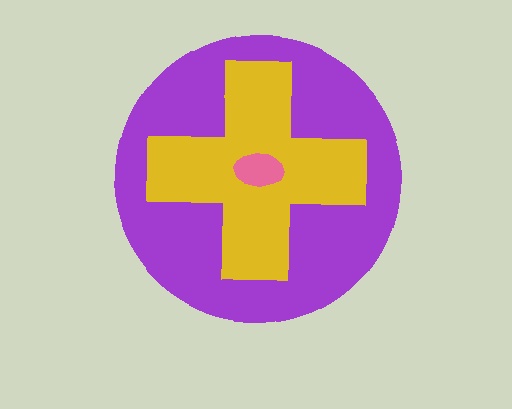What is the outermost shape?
The purple circle.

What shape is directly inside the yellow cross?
The pink ellipse.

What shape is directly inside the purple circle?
The yellow cross.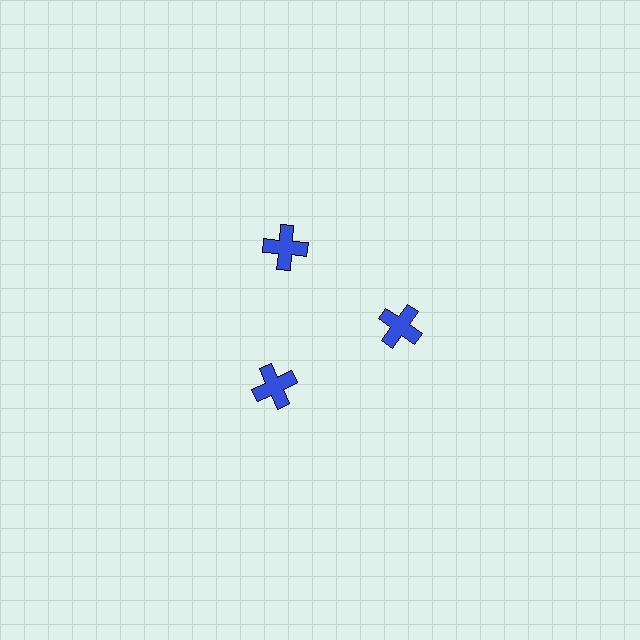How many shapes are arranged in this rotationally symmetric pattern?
There are 3 shapes, arranged in 3 groups of 1.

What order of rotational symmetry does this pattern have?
This pattern has 3-fold rotational symmetry.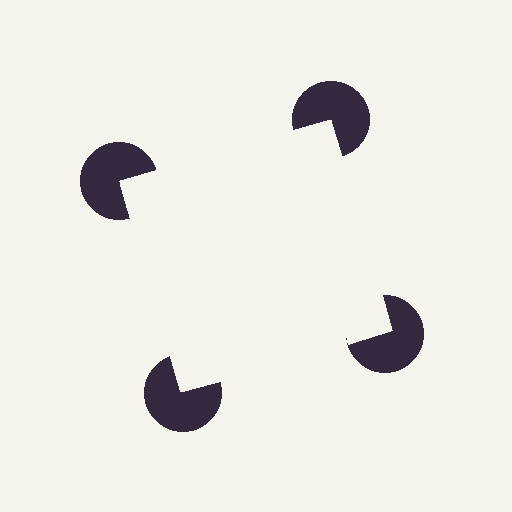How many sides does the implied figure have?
4 sides.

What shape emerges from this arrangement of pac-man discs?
An illusory square — its edges are inferred from the aligned wedge cuts in the pac-man discs, not physically drawn.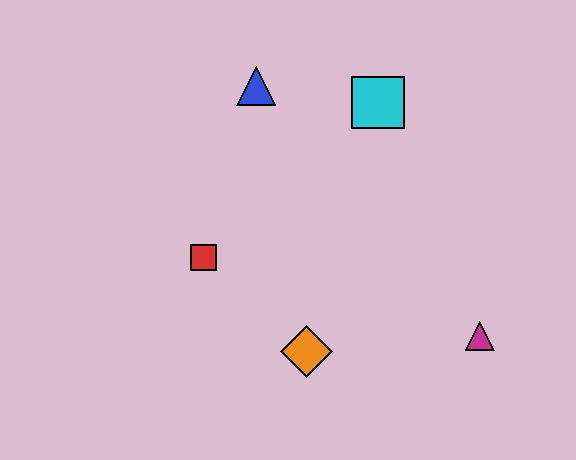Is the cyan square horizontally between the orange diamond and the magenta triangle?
Yes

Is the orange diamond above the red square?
No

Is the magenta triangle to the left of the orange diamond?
No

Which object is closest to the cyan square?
The blue triangle is closest to the cyan square.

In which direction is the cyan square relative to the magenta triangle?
The cyan square is above the magenta triangle.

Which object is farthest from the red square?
The magenta triangle is farthest from the red square.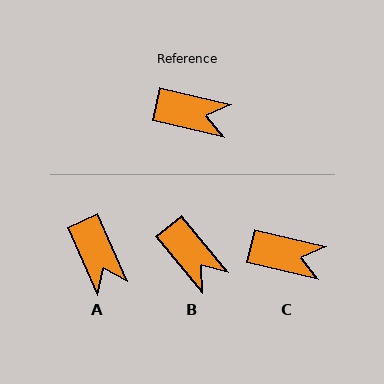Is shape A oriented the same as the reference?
No, it is off by about 53 degrees.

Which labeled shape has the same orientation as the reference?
C.